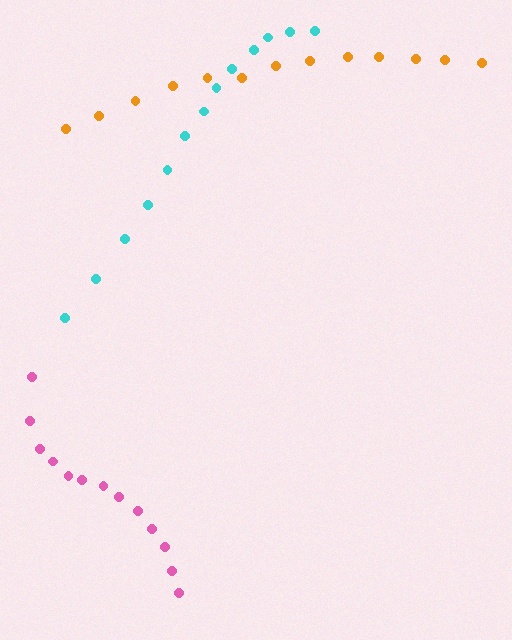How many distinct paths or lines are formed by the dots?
There are 3 distinct paths.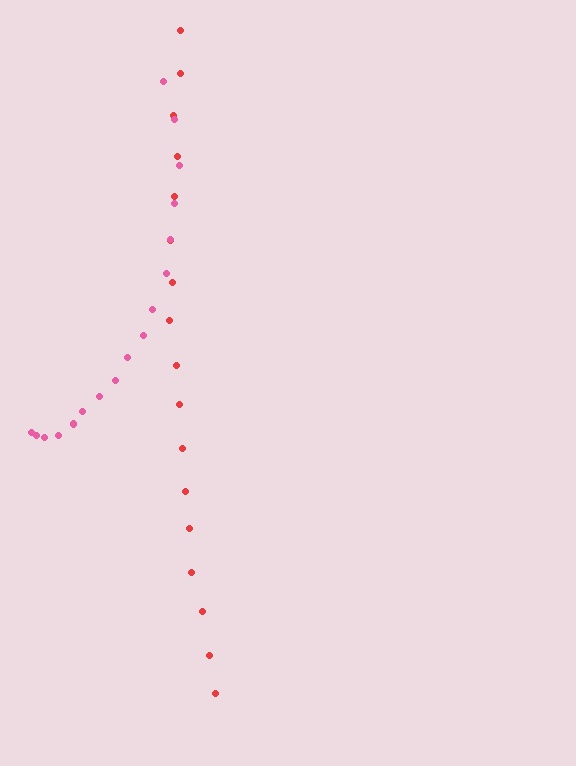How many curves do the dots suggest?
There are 2 distinct paths.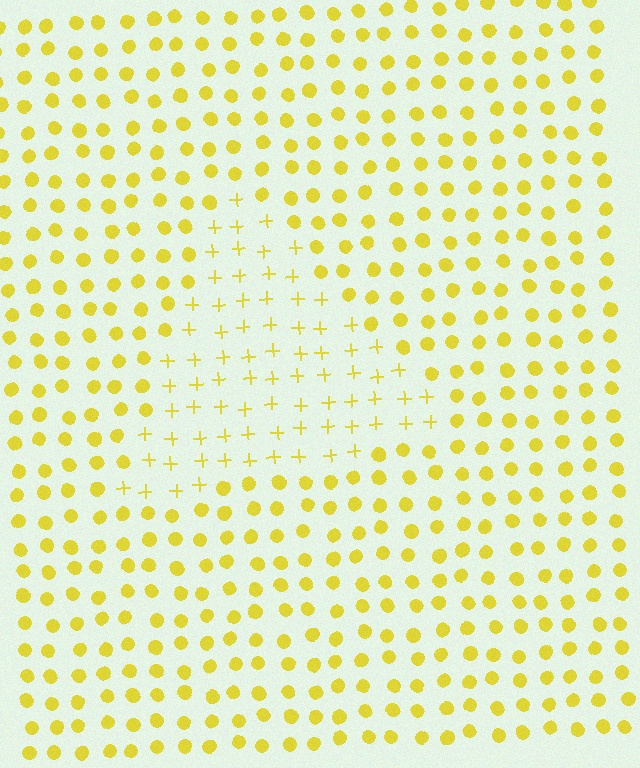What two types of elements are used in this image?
The image uses plus signs inside the triangle region and circles outside it.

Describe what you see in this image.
The image is filled with small yellow elements arranged in a uniform grid. A triangle-shaped region contains plus signs, while the surrounding area contains circles. The boundary is defined purely by the change in element shape.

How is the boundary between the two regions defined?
The boundary is defined by a change in element shape: plus signs inside vs. circles outside. All elements share the same color and spacing.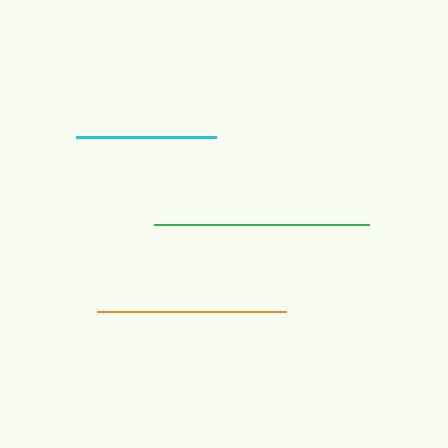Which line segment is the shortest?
The cyan line is the shortest at approximately 140 pixels.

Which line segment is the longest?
The green line is the longest at approximately 215 pixels.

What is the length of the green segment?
The green segment is approximately 215 pixels long.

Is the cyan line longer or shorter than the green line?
The green line is longer than the cyan line.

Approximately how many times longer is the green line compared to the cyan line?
The green line is approximately 1.5 times the length of the cyan line.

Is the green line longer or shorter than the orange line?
The green line is longer than the orange line.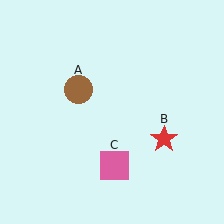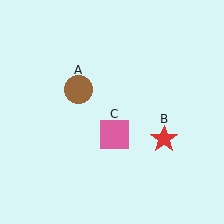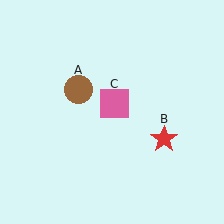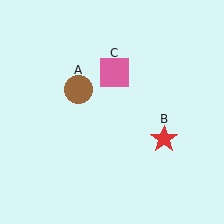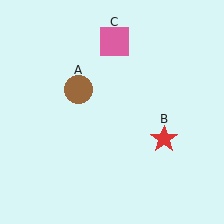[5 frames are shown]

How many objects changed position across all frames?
1 object changed position: pink square (object C).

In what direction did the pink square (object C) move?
The pink square (object C) moved up.